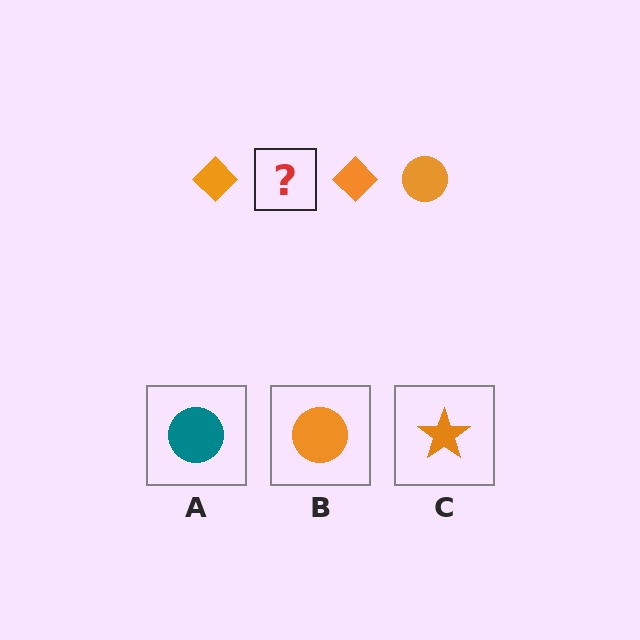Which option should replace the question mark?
Option B.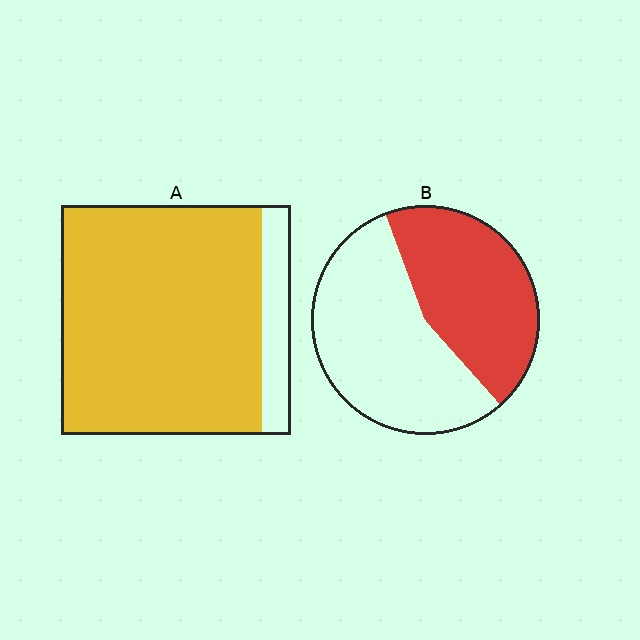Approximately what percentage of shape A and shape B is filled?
A is approximately 85% and B is approximately 45%.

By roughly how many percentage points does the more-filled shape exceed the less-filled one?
By roughly 45 percentage points (A over B).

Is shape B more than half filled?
No.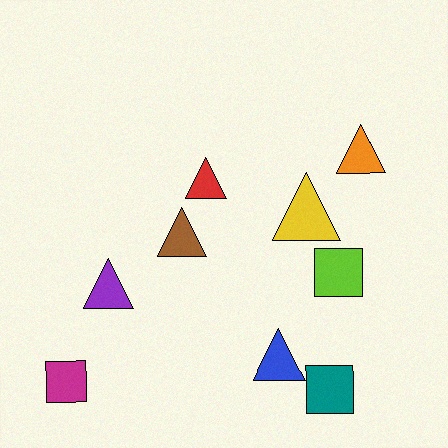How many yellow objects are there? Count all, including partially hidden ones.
There is 1 yellow object.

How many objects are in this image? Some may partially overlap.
There are 9 objects.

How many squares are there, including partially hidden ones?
There are 3 squares.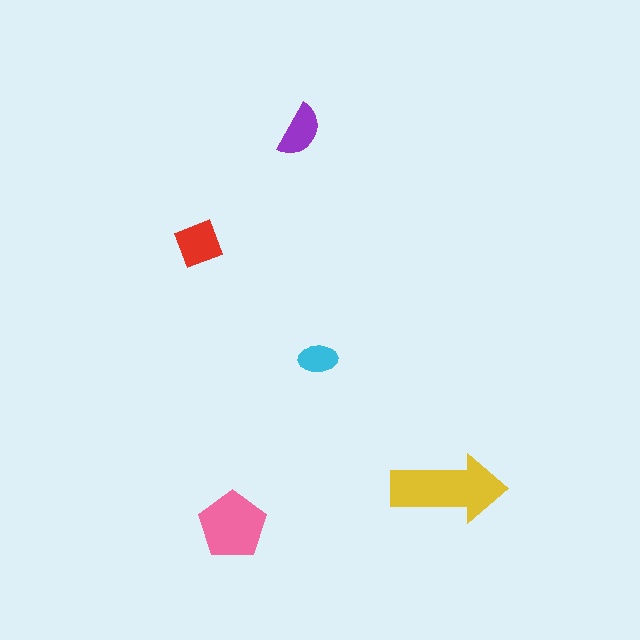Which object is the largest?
The yellow arrow.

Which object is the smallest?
The cyan ellipse.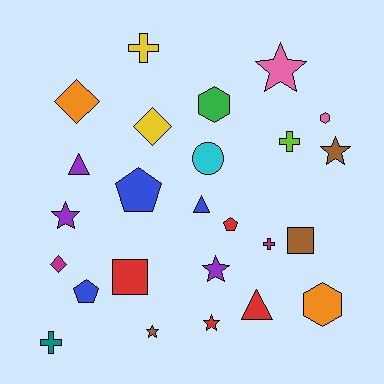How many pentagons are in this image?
There are 3 pentagons.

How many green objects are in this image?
There is 1 green object.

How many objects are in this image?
There are 25 objects.